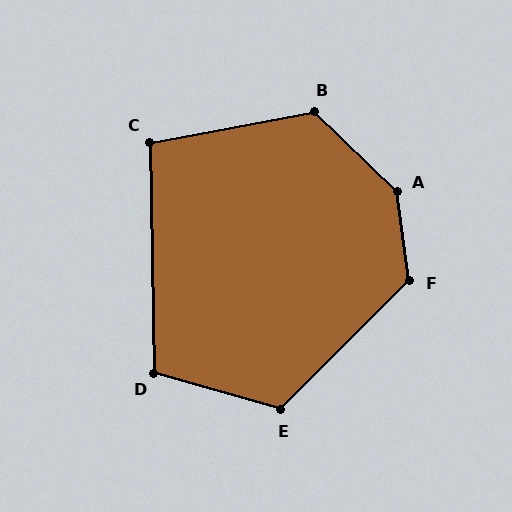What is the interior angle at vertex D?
Approximately 107 degrees (obtuse).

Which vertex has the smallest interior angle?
C, at approximately 100 degrees.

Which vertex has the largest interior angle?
A, at approximately 141 degrees.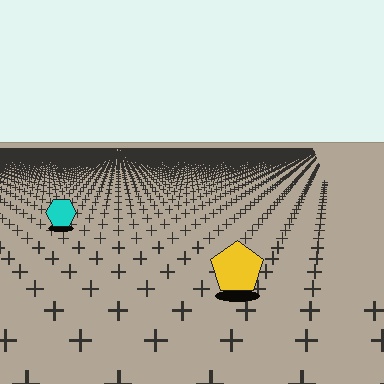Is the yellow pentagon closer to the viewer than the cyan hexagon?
Yes. The yellow pentagon is closer — you can tell from the texture gradient: the ground texture is coarser near it.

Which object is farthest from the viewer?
The cyan hexagon is farthest from the viewer. It appears smaller and the ground texture around it is denser.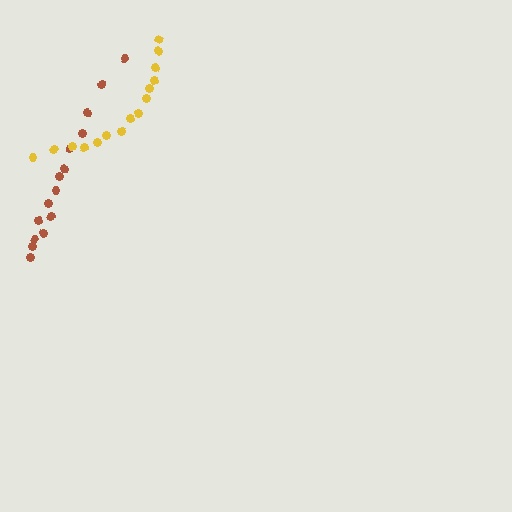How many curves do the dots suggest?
There are 2 distinct paths.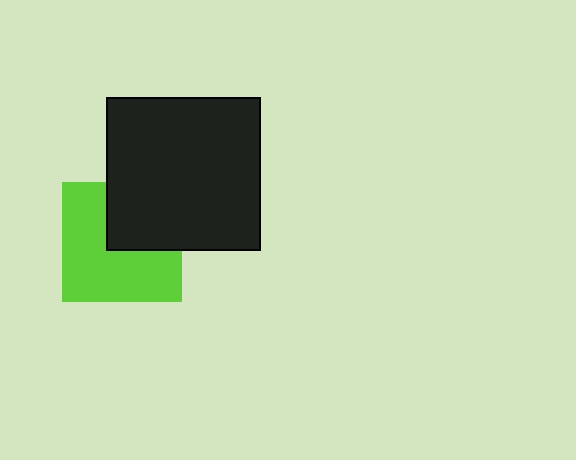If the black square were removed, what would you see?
You would see the complete lime square.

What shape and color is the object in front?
The object in front is a black square.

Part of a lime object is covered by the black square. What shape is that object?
It is a square.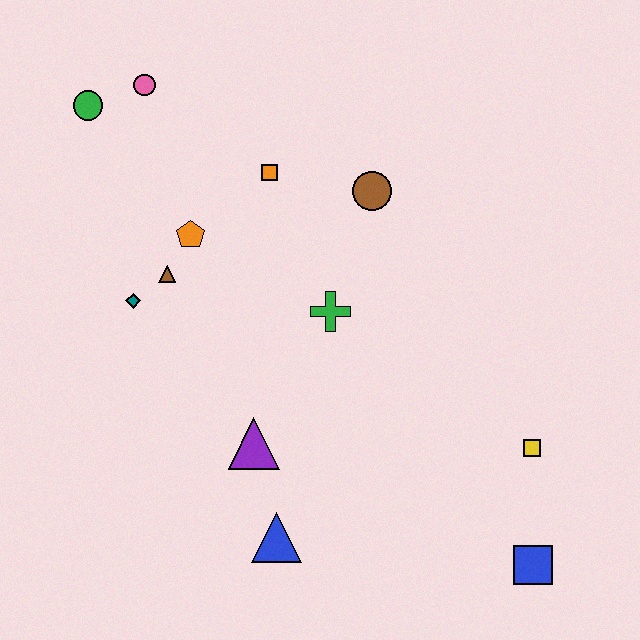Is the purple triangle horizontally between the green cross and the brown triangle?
Yes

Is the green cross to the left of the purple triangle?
No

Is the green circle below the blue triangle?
No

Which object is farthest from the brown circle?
The blue square is farthest from the brown circle.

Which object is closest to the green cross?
The brown circle is closest to the green cross.